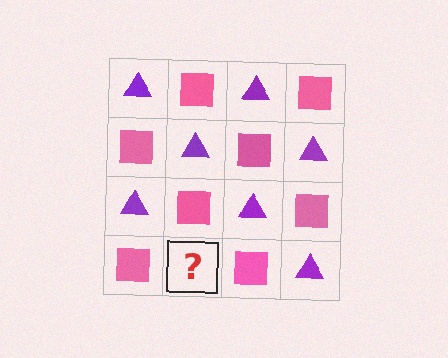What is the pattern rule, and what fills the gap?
The rule is that it alternates purple triangle and pink square in a checkerboard pattern. The gap should be filled with a purple triangle.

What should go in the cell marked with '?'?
The missing cell should contain a purple triangle.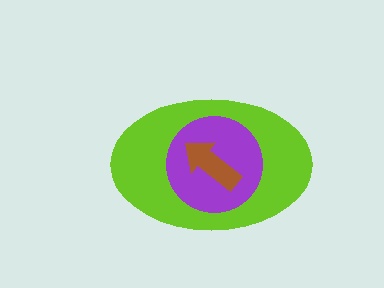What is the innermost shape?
The brown arrow.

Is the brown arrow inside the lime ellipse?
Yes.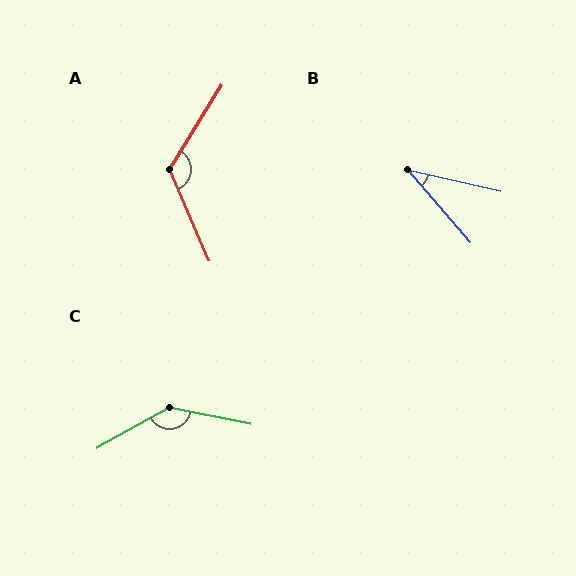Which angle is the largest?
C, at approximately 140 degrees.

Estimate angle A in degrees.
Approximately 125 degrees.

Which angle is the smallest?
B, at approximately 36 degrees.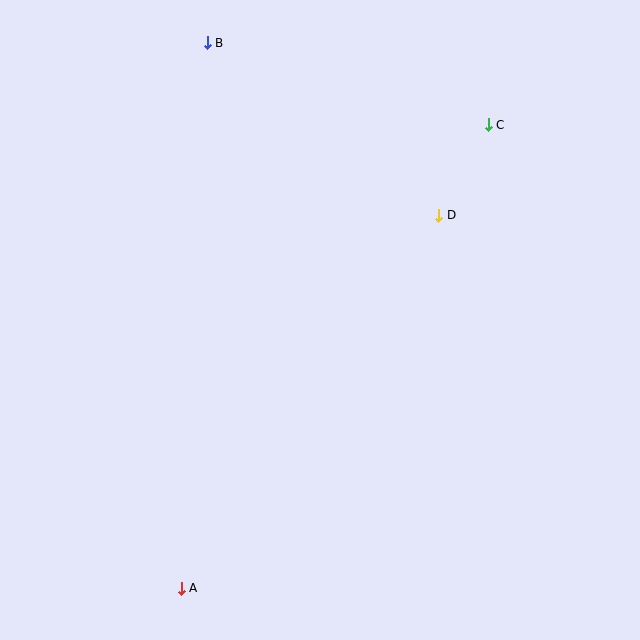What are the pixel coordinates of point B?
Point B is at (207, 43).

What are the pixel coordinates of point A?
Point A is at (181, 588).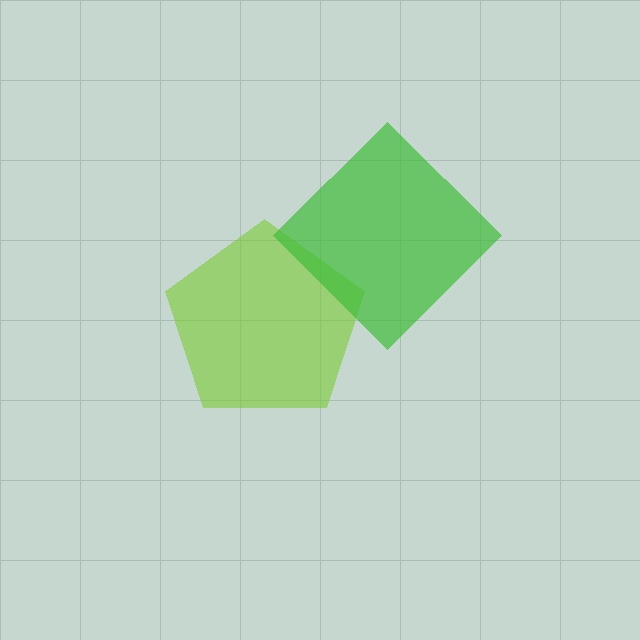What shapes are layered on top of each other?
The layered shapes are: a lime pentagon, a green diamond.